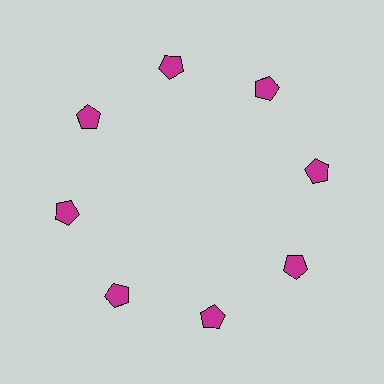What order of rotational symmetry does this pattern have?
This pattern has 8-fold rotational symmetry.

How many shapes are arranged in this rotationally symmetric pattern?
There are 8 shapes, arranged in 8 groups of 1.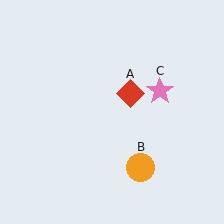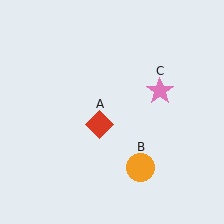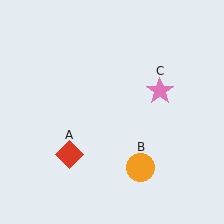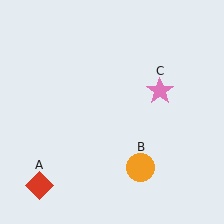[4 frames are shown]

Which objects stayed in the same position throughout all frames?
Orange circle (object B) and pink star (object C) remained stationary.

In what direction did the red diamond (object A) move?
The red diamond (object A) moved down and to the left.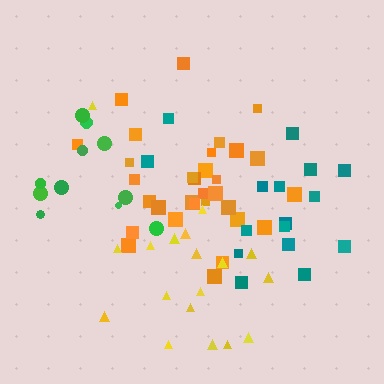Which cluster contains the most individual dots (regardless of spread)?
Orange (31).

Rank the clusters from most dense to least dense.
orange, green, yellow, teal.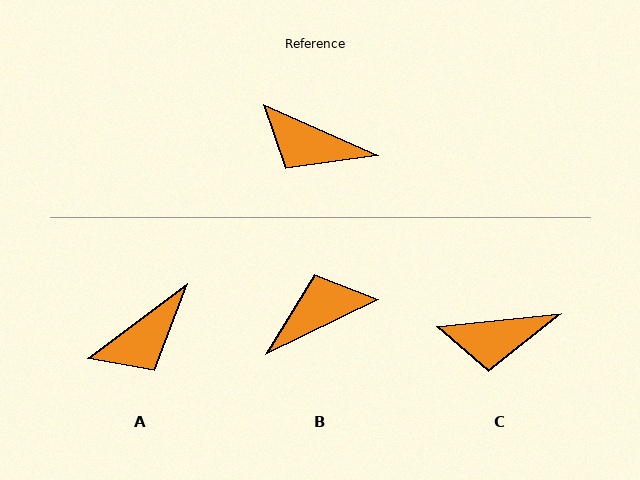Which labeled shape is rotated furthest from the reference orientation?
B, about 130 degrees away.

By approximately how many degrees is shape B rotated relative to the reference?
Approximately 130 degrees clockwise.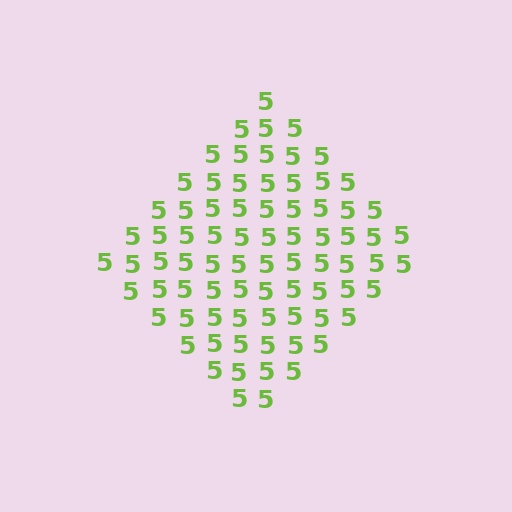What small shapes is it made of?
It is made of small digit 5's.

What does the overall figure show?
The overall figure shows a diamond.